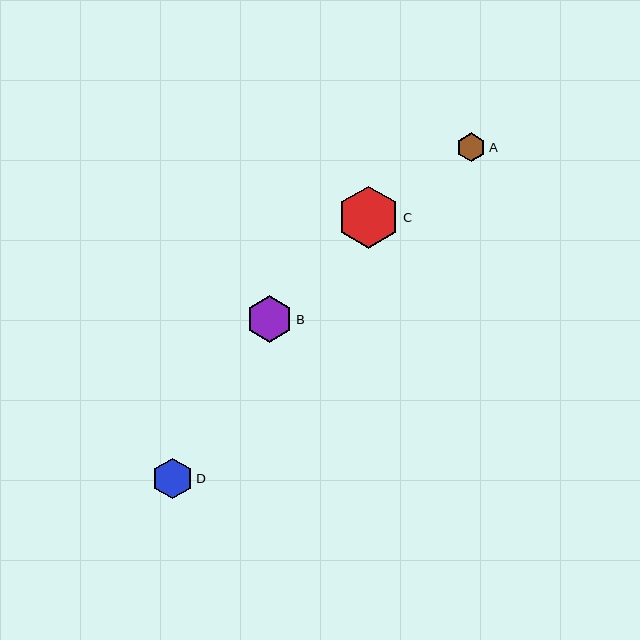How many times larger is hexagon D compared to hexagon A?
Hexagon D is approximately 1.4 times the size of hexagon A.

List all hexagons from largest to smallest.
From largest to smallest: C, B, D, A.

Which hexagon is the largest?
Hexagon C is the largest with a size of approximately 62 pixels.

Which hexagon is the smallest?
Hexagon A is the smallest with a size of approximately 29 pixels.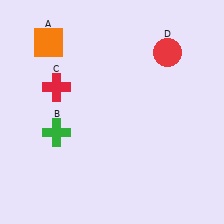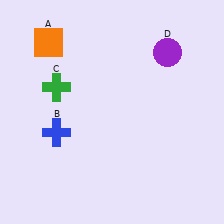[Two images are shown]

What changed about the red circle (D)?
In Image 1, D is red. In Image 2, it changed to purple.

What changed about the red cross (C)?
In Image 1, C is red. In Image 2, it changed to green.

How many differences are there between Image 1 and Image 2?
There are 3 differences between the two images.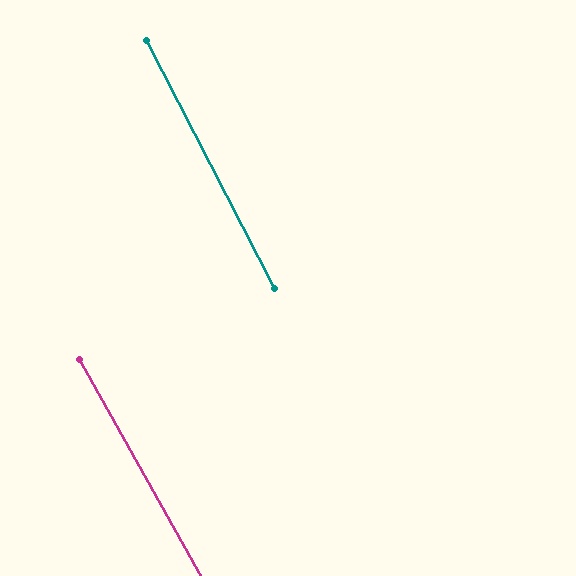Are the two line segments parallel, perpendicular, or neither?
Parallel — their directions differ by only 1.9°.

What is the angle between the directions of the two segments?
Approximately 2 degrees.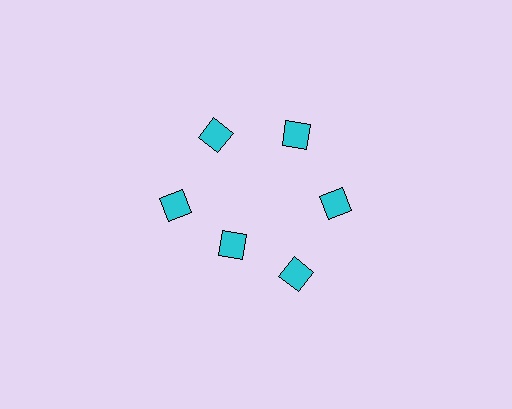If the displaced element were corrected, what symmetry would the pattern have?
It would have 6-fold rotational symmetry — the pattern would map onto itself every 60 degrees.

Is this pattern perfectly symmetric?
No. The 6 cyan diamonds are arranged in a ring, but one element near the 7 o'clock position is pulled inward toward the center, breaking the 6-fold rotational symmetry.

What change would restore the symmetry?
The symmetry would be restored by moving it outward, back onto the ring so that all 6 diamonds sit at equal angles and equal distance from the center.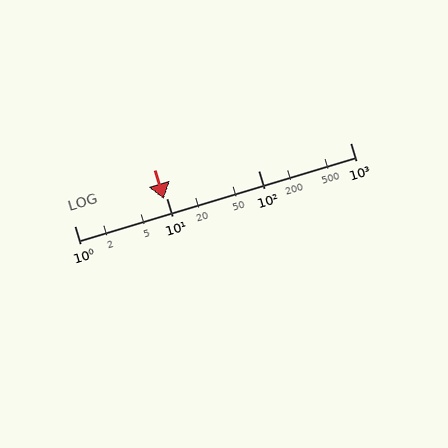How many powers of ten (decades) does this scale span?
The scale spans 3 decades, from 1 to 1000.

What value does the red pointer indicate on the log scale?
The pointer indicates approximately 9.5.